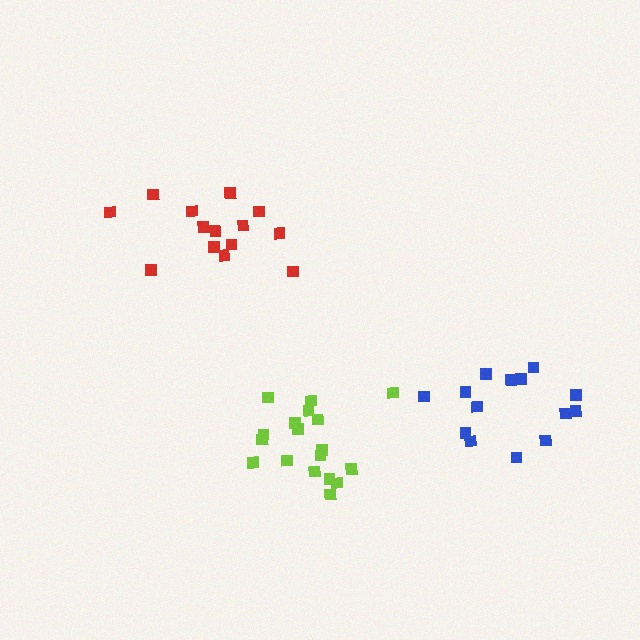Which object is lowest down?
The lime cluster is bottommost.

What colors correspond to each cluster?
The clusters are colored: blue, lime, red.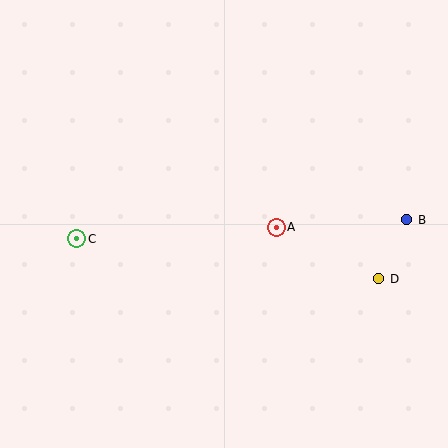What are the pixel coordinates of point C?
Point C is at (77, 239).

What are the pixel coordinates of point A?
Point A is at (276, 227).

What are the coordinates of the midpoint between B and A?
The midpoint between B and A is at (341, 224).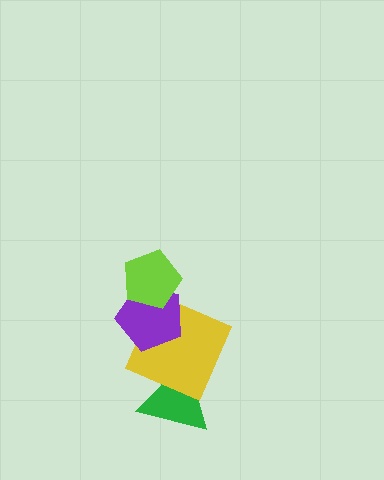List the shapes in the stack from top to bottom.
From top to bottom: the lime pentagon, the purple pentagon, the yellow square, the green triangle.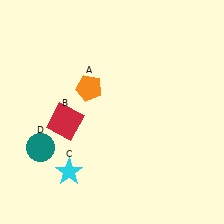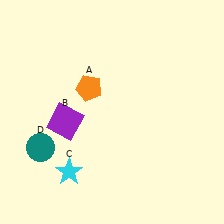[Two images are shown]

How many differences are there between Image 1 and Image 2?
There is 1 difference between the two images.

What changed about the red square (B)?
In Image 1, B is red. In Image 2, it changed to purple.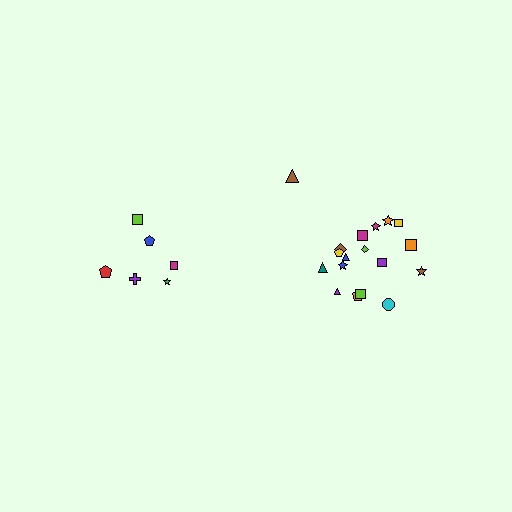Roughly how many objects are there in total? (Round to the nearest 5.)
Roughly 25 objects in total.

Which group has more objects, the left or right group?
The right group.